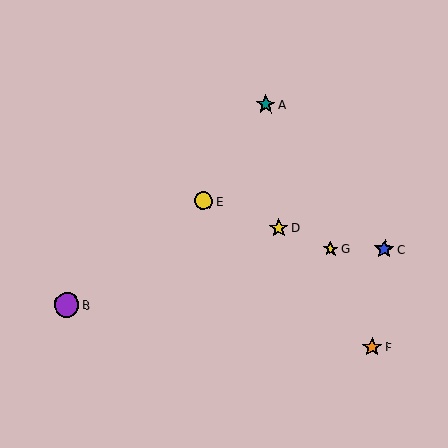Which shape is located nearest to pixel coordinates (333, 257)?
The yellow star (labeled G) at (331, 249) is nearest to that location.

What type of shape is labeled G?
Shape G is a yellow star.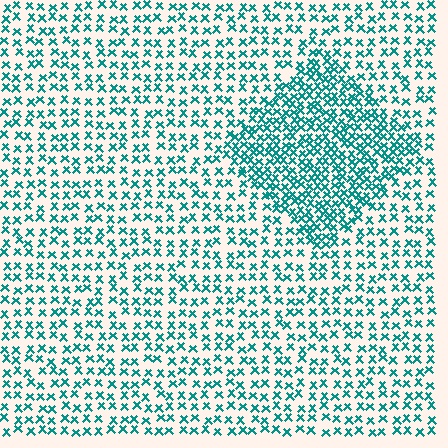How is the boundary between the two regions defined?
The boundary is defined by a change in element density (approximately 2.0x ratio). All elements are the same color, size, and shape.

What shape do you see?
I see a diamond.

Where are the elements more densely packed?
The elements are more densely packed inside the diamond boundary.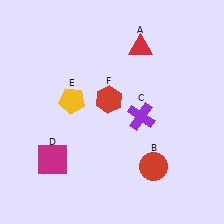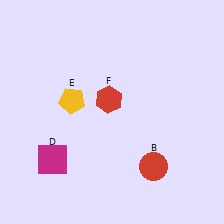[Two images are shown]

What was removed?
The purple cross (C), the red triangle (A) were removed in Image 2.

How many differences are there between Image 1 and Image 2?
There are 2 differences between the two images.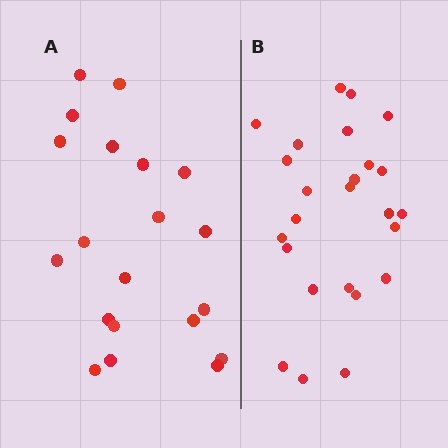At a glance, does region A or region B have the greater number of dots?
Region B (the right region) has more dots.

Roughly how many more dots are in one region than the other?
Region B has about 5 more dots than region A.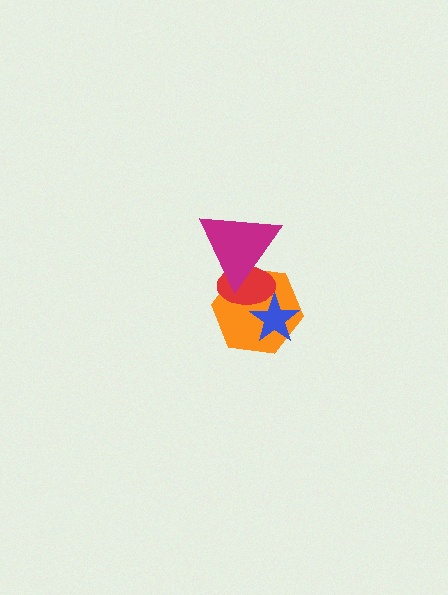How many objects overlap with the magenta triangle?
2 objects overlap with the magenta triangle.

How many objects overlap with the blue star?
2 objects overlap with the blue star.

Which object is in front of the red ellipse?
The magenta triangle is in front of the red ellipse.